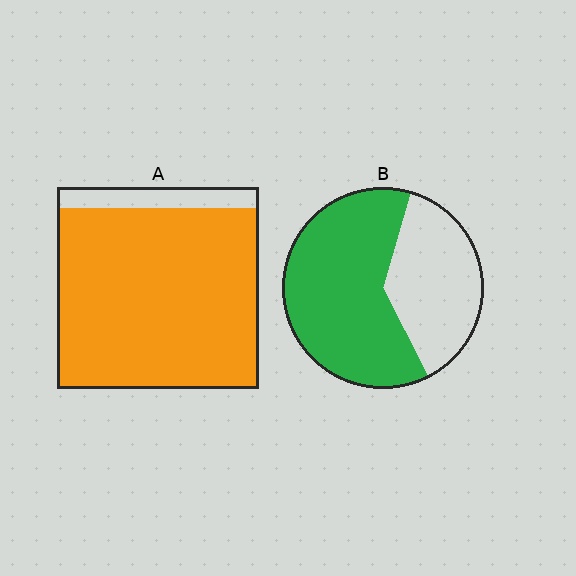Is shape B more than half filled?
Yes.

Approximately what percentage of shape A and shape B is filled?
A is approximately 90% and B is approximately 60%.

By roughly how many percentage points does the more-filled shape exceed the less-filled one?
By roughly 25 percentage points (A over B).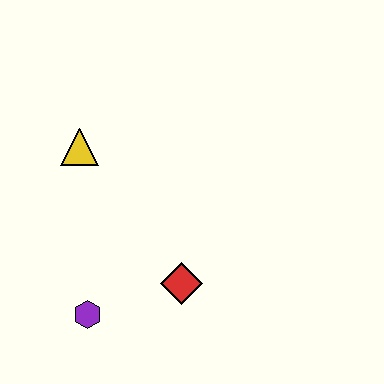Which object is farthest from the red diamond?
The yellow triangle is farthest from the red diamond.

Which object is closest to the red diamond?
The purple hexagon is closest to the red diamond.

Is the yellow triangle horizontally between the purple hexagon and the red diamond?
No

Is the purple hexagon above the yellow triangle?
No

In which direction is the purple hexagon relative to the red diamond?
The purple hexagon is to the left of the red diamond.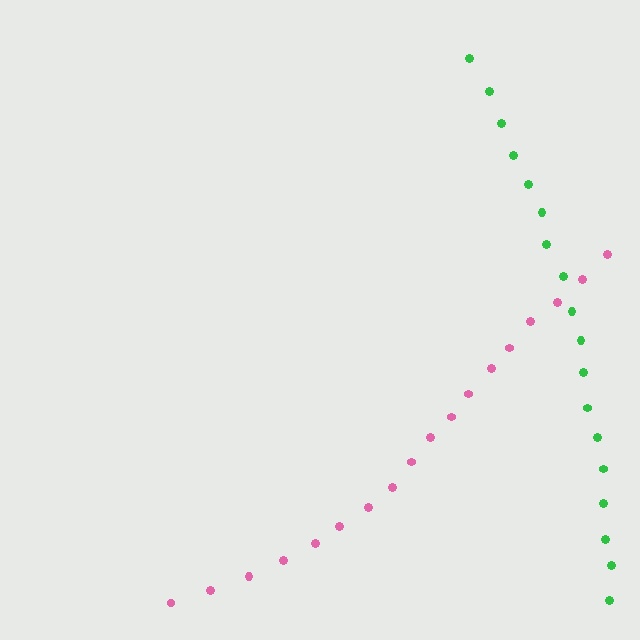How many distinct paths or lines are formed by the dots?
There are 2 distinct paths.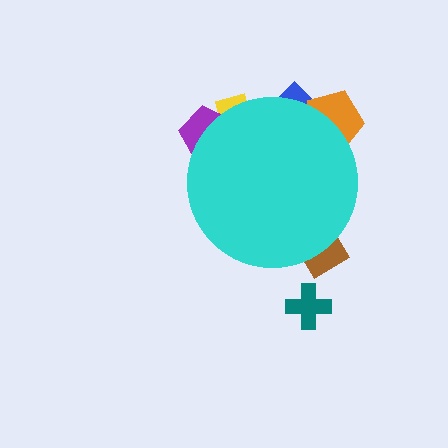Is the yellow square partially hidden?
Yes, the yellow square is partially hidden behind the cyan circle.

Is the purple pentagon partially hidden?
Yes, the purple pentagon is partially hidden behind the cyan circle.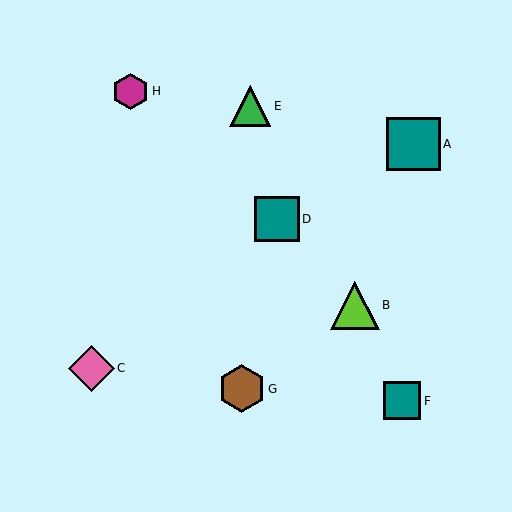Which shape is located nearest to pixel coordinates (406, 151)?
The teal square (labeled A) at (414, 144) is nearest to that location.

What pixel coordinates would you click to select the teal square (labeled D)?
Click at (277, 219) to select the teal square D.